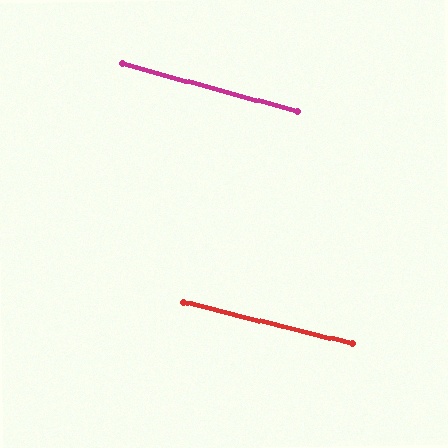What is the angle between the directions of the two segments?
Approximately 1 degree.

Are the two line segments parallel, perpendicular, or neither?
Parallel — their directions differ by only 1.3°.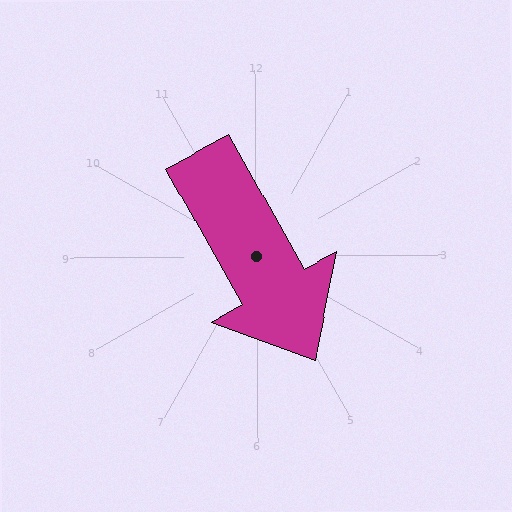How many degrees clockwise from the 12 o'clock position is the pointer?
Approximately 151 degrees.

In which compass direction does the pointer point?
Southeast.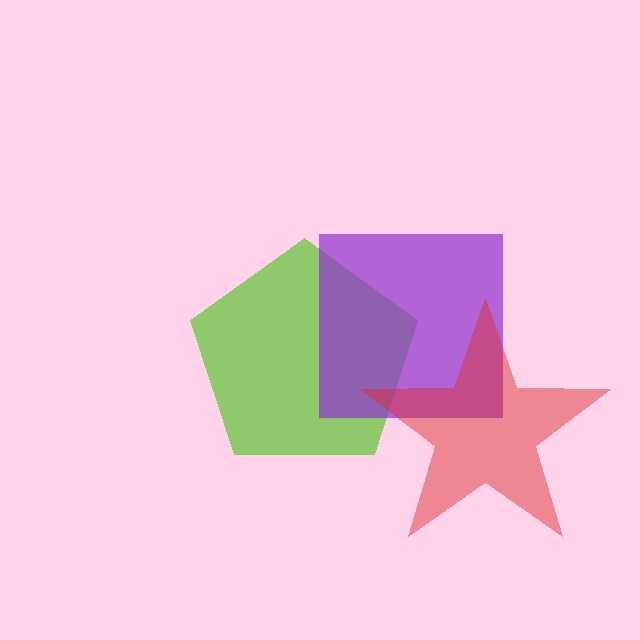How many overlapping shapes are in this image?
There are 3 overlapping shapes in the image.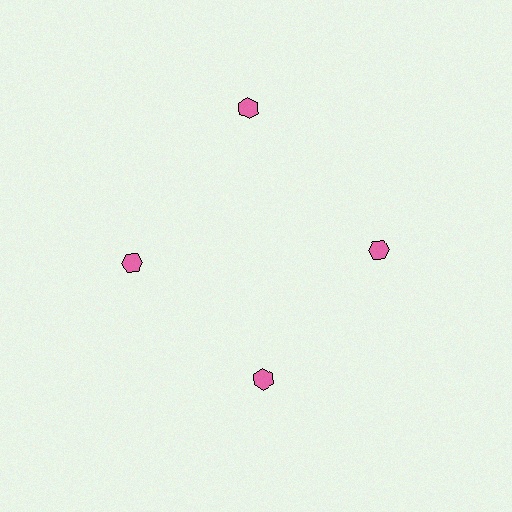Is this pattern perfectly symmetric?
No. The 4 pink hexagons are arranged in a ring, but one element near the 12 o'clock position is pushed outward from the center, breaking the 4-fold rotational symmetry.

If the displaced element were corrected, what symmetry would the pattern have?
It would have 4-fold rotational symmetry — the pattern would map onto itself every 90 degrees.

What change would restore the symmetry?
The symmetry would be restored by moving it inward, back onto the ring so that all 4 hexagons sit at equal angles and equal distance from the center.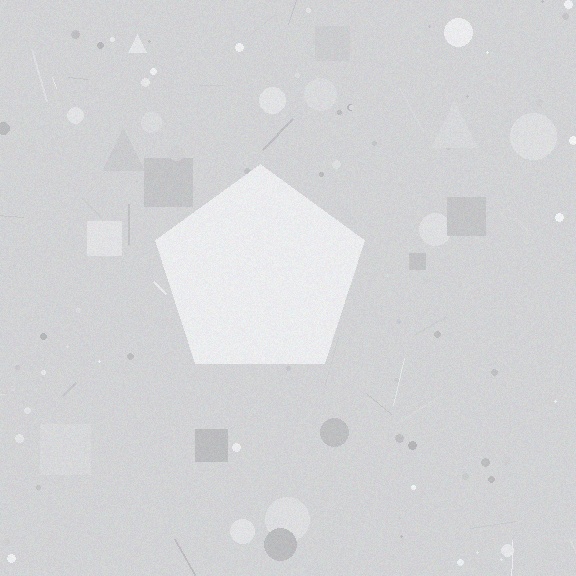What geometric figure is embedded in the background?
A pentagon is embedded in the background.